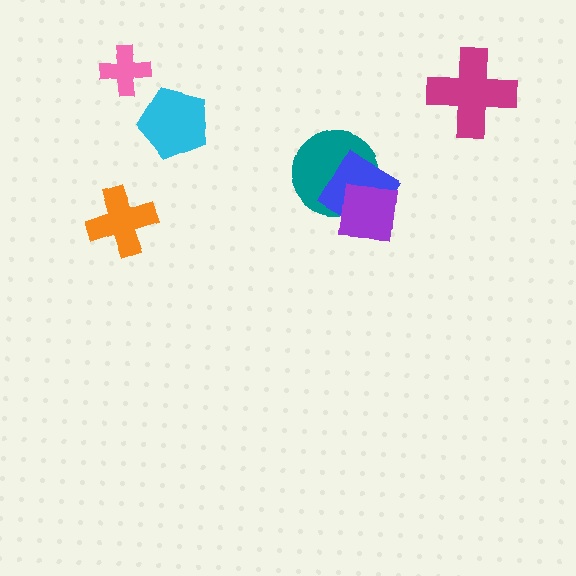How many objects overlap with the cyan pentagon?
0 objects overlap with the cyan pentagon.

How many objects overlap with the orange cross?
0 objects overlap with the orange cross.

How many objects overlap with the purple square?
2 objects overlap with the purple square.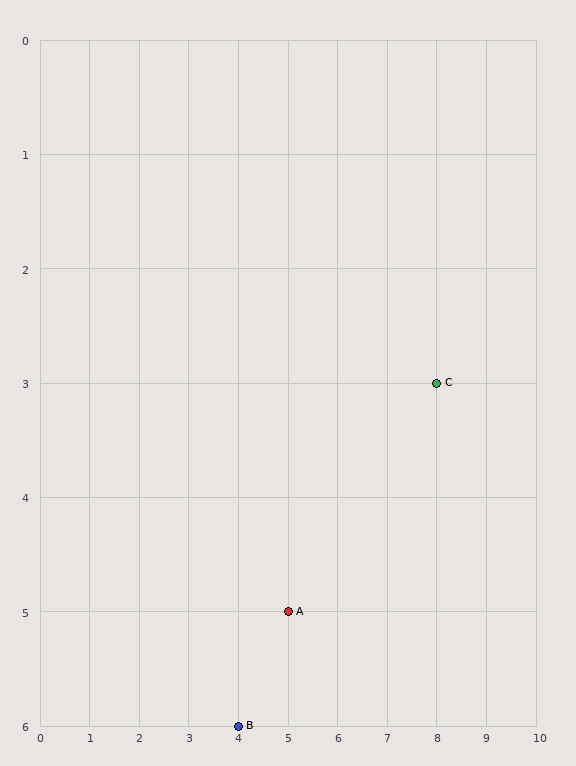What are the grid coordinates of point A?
Point A is at grid coordinates (5, 5).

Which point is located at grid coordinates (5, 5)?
Point A is at (5, 5).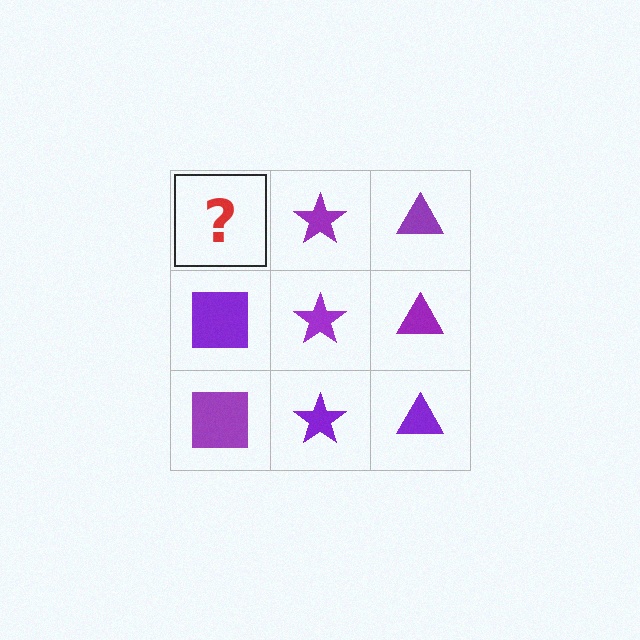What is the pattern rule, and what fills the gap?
The rule is that each column has a consistent shape. The gap should be filled with a purple square.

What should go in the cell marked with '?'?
The missing cell should contain a purple square.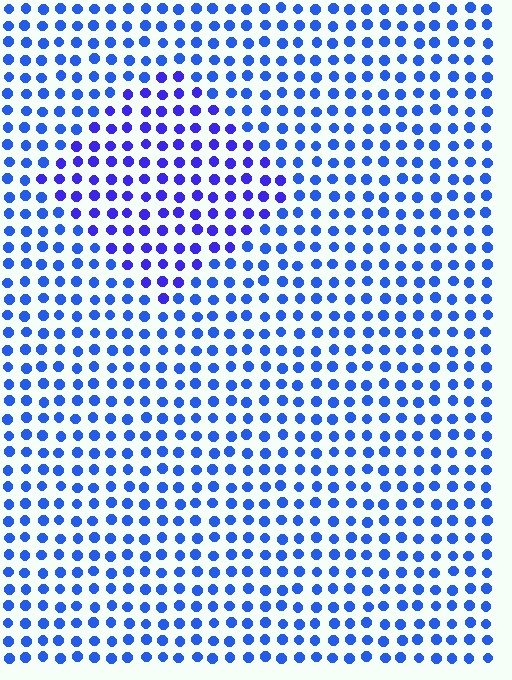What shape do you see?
I see a diamond.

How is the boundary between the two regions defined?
The boundary is defined purely by a slight shift in hue (about 25 degrees). Spacing, size, and orientation are identical on both sides.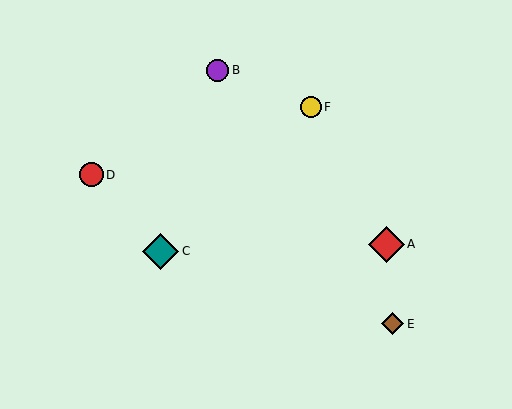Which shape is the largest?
The teal diamond (labeled C) is the largest.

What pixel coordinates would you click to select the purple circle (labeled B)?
Click at (218, 70) to select the purple circle B.